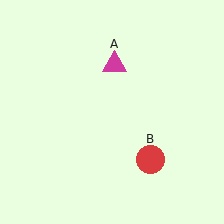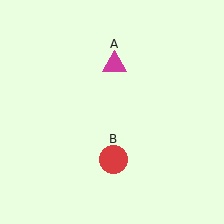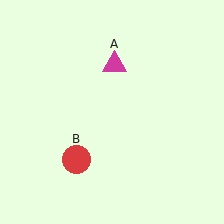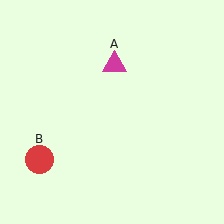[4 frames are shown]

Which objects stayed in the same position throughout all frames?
Magenta triangle (object A) remained stationary.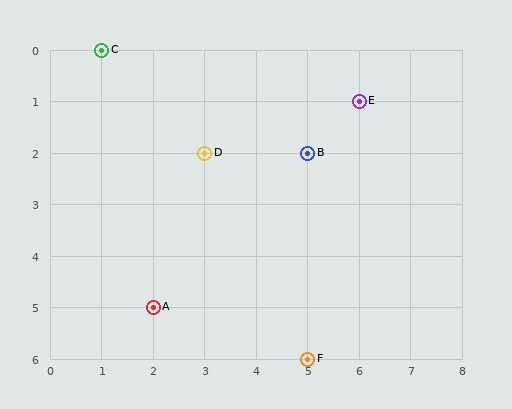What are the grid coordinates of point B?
Point B is at grid coordinates (5, 2).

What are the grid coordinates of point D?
Point D is at grid coordinates (3, 2).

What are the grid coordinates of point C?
Point C is at grid coordinates (1, 0).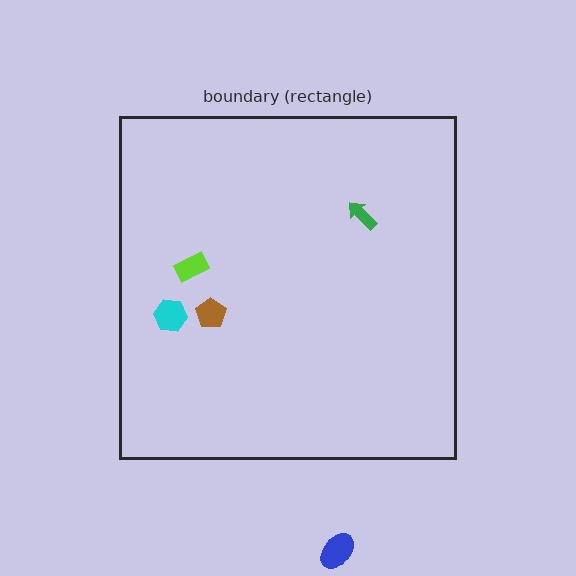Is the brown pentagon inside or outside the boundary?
Inside.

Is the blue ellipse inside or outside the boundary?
Outside.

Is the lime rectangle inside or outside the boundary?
Inside.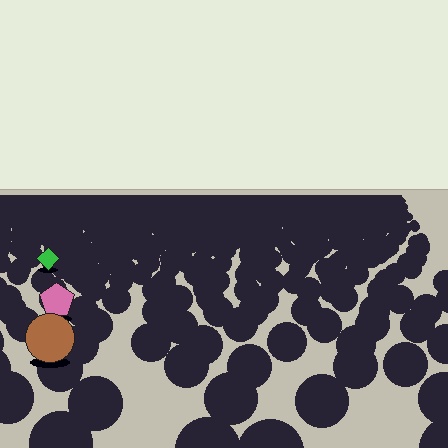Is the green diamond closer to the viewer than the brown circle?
No. The brown circle is closer — you can tell from the texture gradient: the ground texture is coarser near it.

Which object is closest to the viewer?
The brown circle is closest. The texture marks near it are larger and more spread out.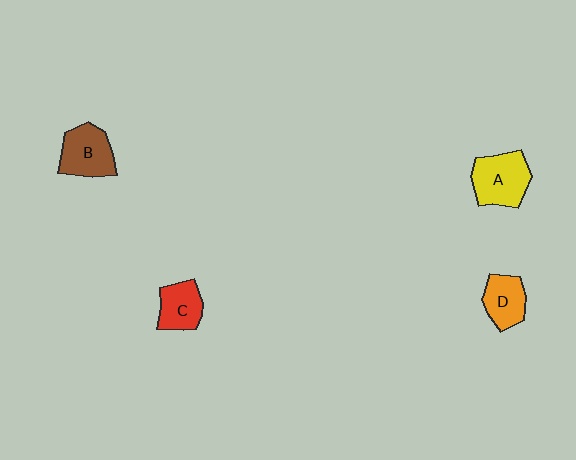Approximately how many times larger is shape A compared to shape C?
Approximately 1.4 times.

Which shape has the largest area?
Shape A (yellow).